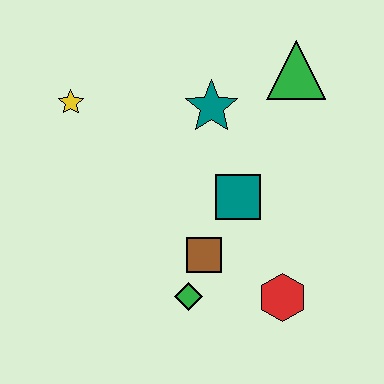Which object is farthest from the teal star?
The red hexagon is farthest from the teal star.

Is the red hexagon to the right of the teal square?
Yes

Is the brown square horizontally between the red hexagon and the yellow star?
Yes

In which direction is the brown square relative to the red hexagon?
The brown square is to the left of the red hexagon.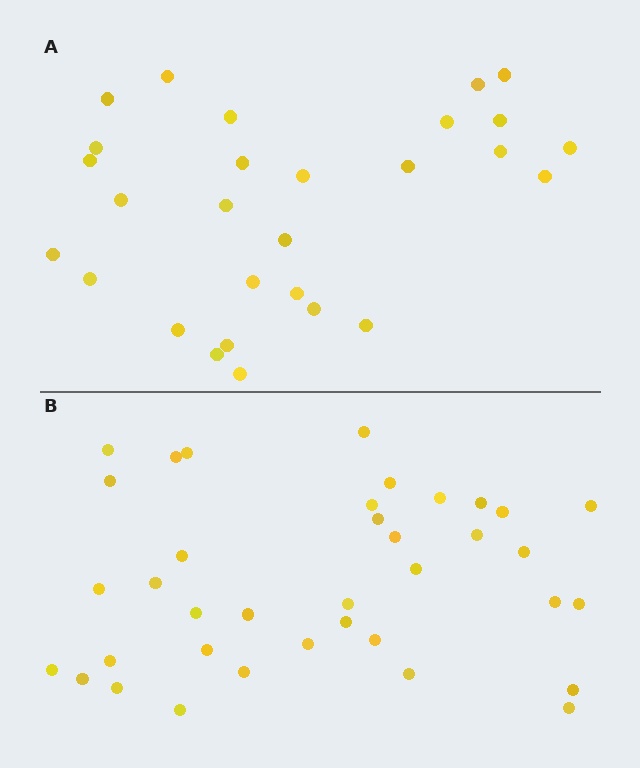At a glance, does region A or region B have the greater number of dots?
Region B (the bottom region) has more dots.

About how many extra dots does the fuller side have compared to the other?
Region B has roughly 8 or so more dots than region A.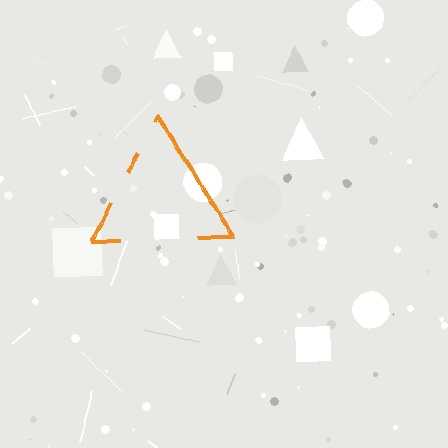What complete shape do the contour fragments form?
The contour fragments form a triangle.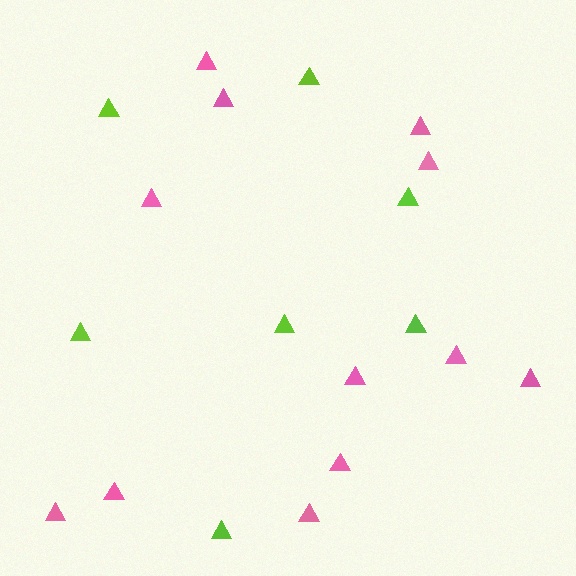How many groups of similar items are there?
There are 2 groups: one group of pink triangles (12) and one group of lime triangles (7).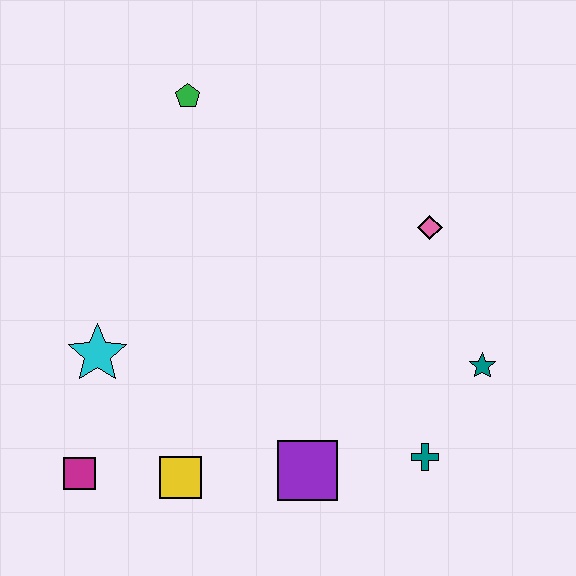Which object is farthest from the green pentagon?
The teal cross is farthest from the green pentagon.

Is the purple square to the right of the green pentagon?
Yes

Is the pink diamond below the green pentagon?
Yes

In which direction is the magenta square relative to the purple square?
The magenta square is to the left of the purple square.